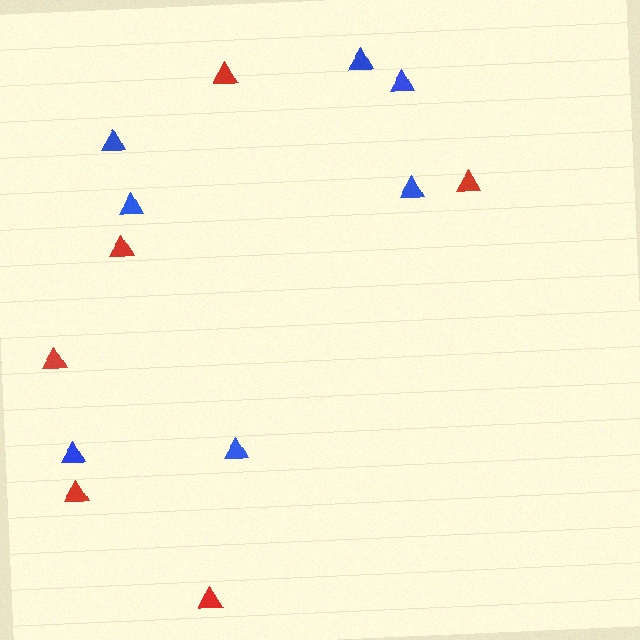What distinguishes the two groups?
There are 2 groups: one group of blue triangles (7) and one group of red triangles (6).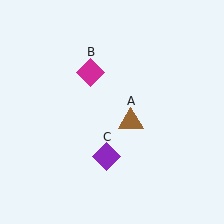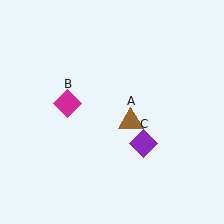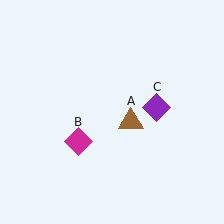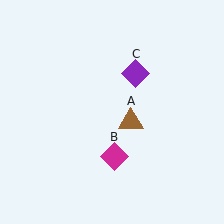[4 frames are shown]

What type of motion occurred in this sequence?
The magenta diamond (object B), purple diamond (object C) rotated counterclockwise around the center of the scene.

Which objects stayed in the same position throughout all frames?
Brown triangle (object A) remained stationary.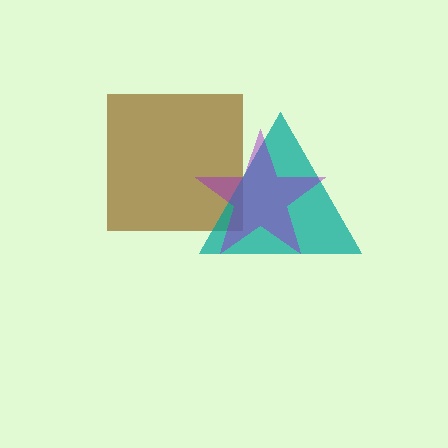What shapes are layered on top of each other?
The layered shapes are: a brown square, a teal triangle, a purple star.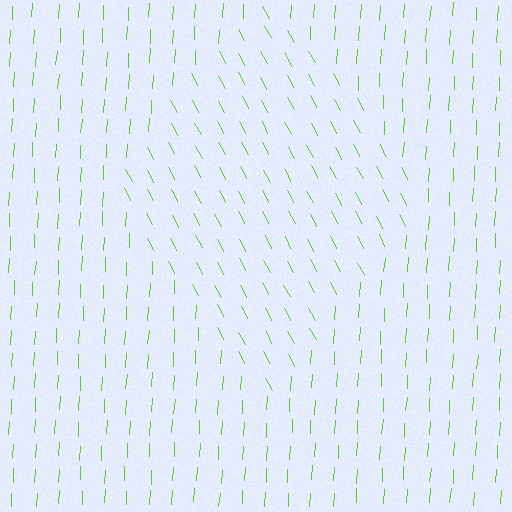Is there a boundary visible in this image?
Yes, there is a texture boundary formed by a change in line orientation.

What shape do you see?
I see a diamond.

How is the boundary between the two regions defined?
The boundary is defined purely by a change in line orientation (approximately 31 degrees difference). All lines are the same color and thickness.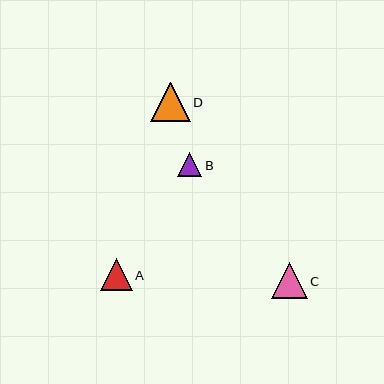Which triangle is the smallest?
Triangle B is the smallest with a size of approximately 24 pixels.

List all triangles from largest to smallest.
From largest to smallest: D, C, A, B.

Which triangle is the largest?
Triangle D is the largest with a size of approximately 40 pixels.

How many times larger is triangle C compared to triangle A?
Triangle C is approximately 1.1 times the size of triangle A.